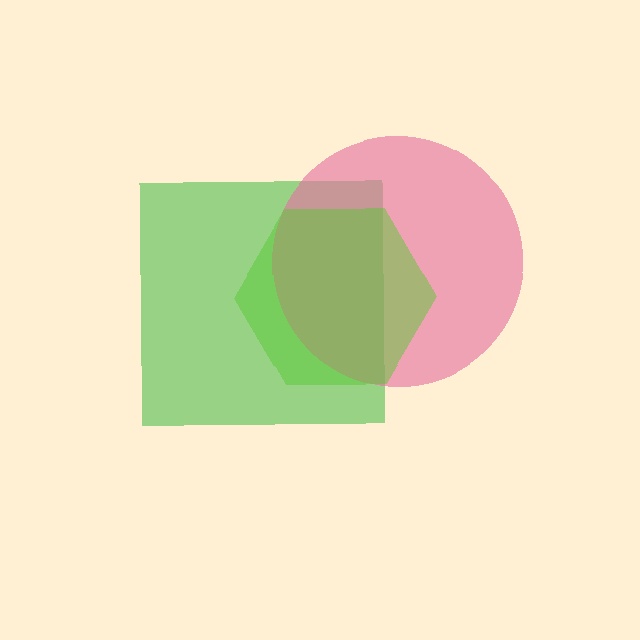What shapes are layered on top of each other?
The layered shapes are: a green square, a pink circle, a lime hexagon.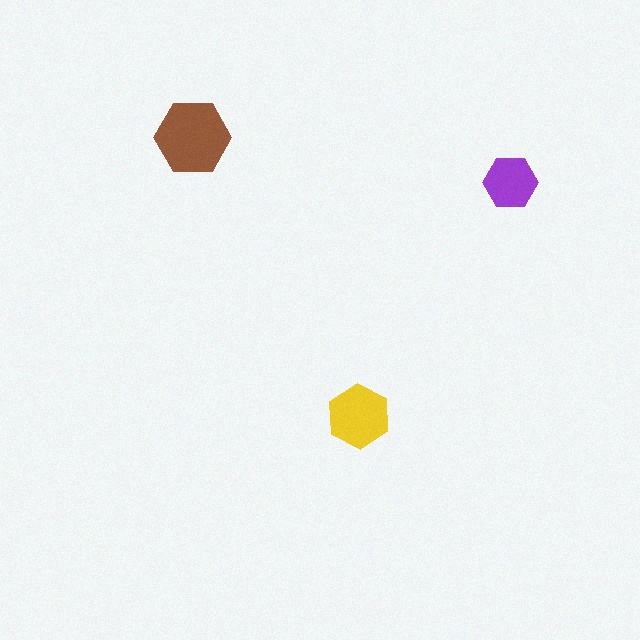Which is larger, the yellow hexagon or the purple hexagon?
The yellow one.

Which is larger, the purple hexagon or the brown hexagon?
The brown one.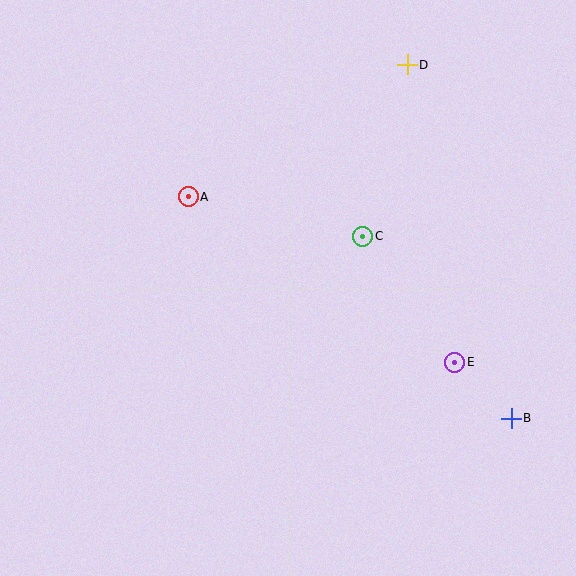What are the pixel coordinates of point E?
Point E is at (455, 363).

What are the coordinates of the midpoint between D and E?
The midpoint between D and E is at (431, 214).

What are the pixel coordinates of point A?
Point A is at (188, 197).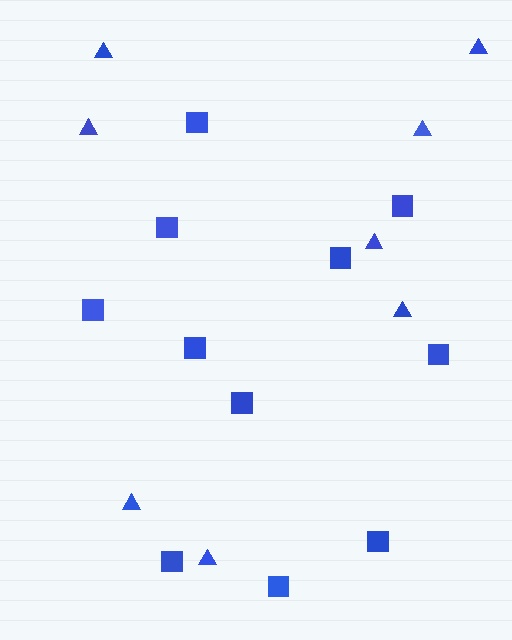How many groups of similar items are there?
There are 2 groups: one group of triangles (8) and one group of squares (11).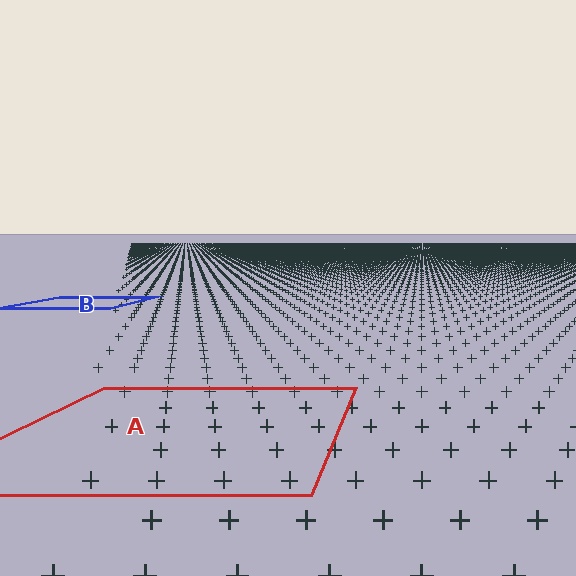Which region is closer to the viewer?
Region A is closer. The texture elements there are larger and more spread out.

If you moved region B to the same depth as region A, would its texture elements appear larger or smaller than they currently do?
They would appear larger. At a closer depth, the same texture elements are projected at a bigger on-screen size.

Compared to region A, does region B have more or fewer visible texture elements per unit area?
Region B has more texture elements per unit area — they are packed more densely because it is farther away.